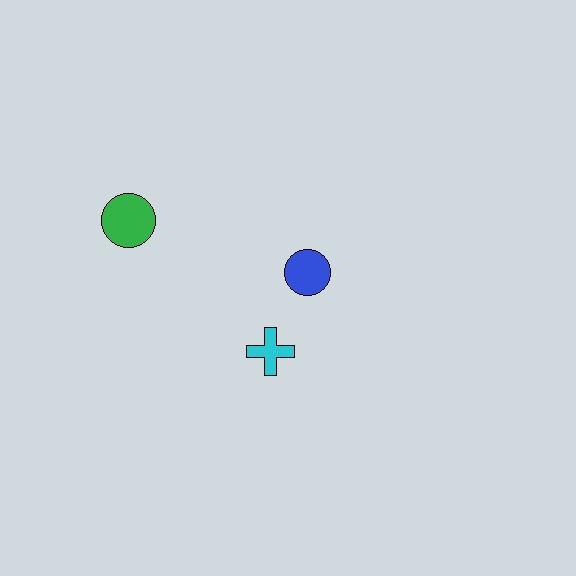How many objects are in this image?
There are 3 objects.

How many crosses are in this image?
There is 1 cross.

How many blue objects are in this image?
There is 1 blue object.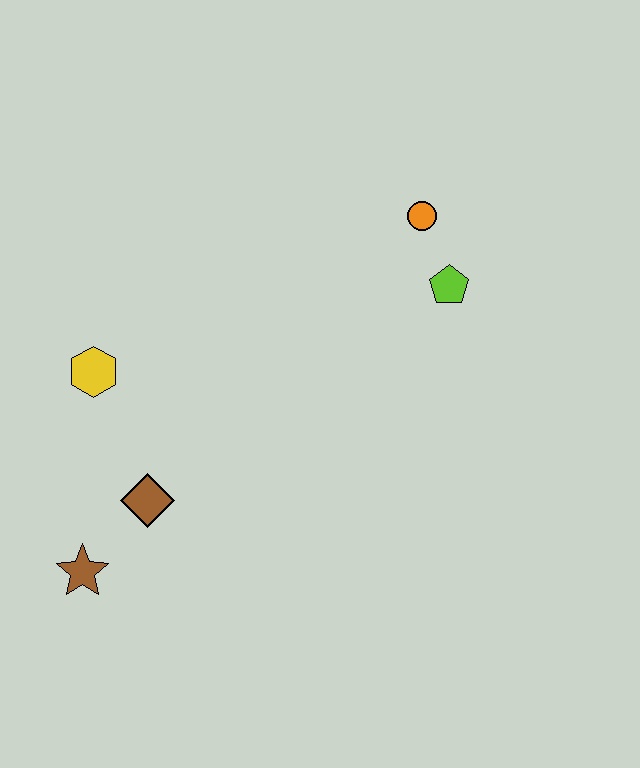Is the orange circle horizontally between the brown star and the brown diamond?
No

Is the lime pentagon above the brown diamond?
Yes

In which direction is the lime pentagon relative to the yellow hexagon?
The lime pentagon is to the right of the yellow hexagon.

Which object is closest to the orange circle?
The lime pentagon is closest to the orange circle.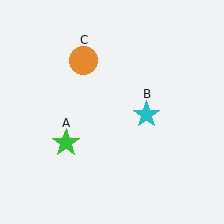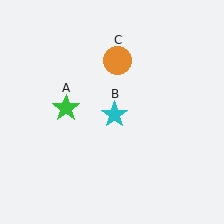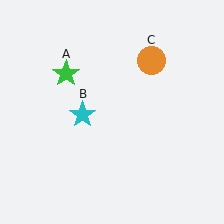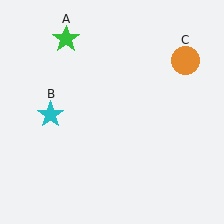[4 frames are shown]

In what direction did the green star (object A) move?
The green star (object A) moved up.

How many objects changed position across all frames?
3 objects changed position: green star (object A), cyan star (object B), orange circle (object C).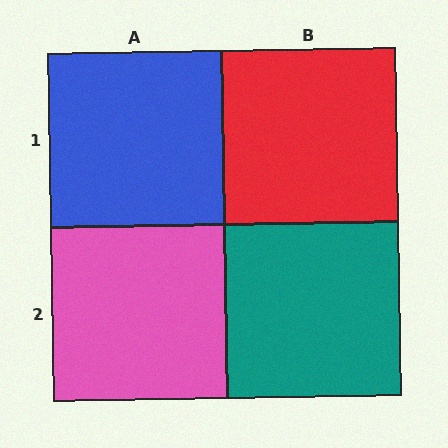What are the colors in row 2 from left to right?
Pink, teal.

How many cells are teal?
1 cell is teal.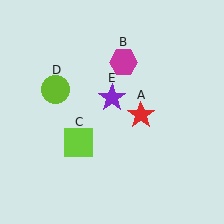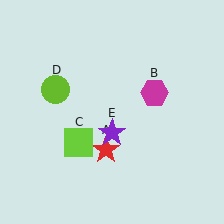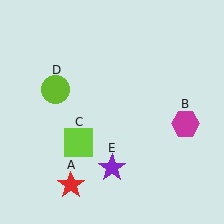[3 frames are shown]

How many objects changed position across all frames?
3 objects changed position: red star (object A), magenta hexagon (object B), purple star (object E).